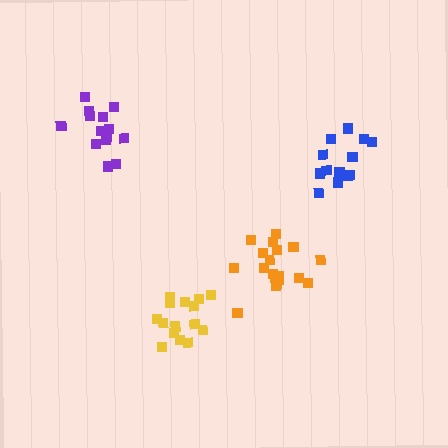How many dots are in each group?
Group 1: 13 dots, Group 2: 19 dots, Group 3: 15 dots, Group 4: 14 dots (61 total).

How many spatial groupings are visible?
There are 4 spatial groupings.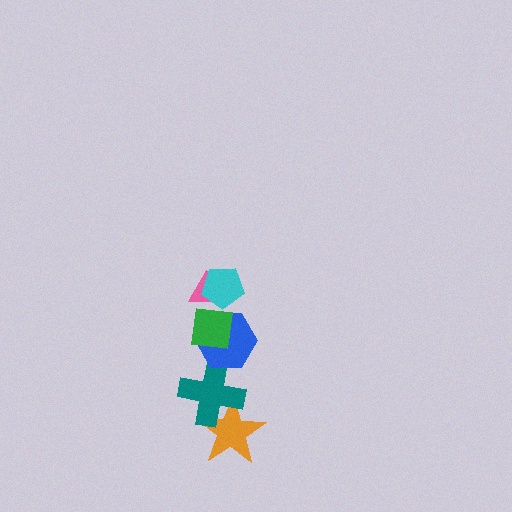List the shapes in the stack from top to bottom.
From top to bottom: the cyan pentagon, the pink triangle, the green square, the blue hexagon, the teal cross, the orange star.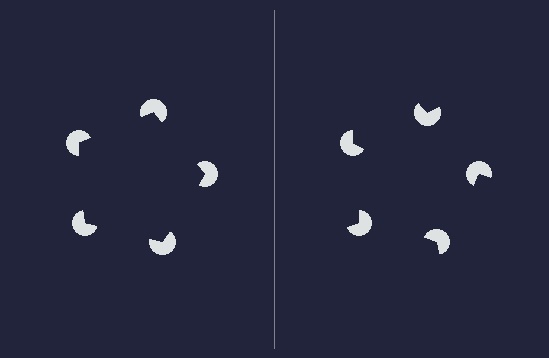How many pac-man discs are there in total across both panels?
10 — 5 on each side.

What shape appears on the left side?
An illusory pentagon.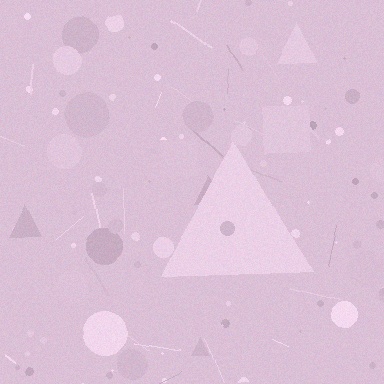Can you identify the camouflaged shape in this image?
The camouflaged shape is a triangle.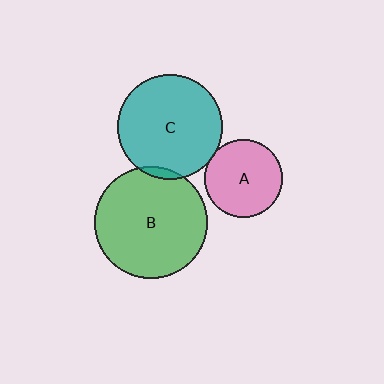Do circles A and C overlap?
Yes.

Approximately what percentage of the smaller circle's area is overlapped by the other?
Approximately 5%.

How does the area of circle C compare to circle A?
Approximately 1.8 times.